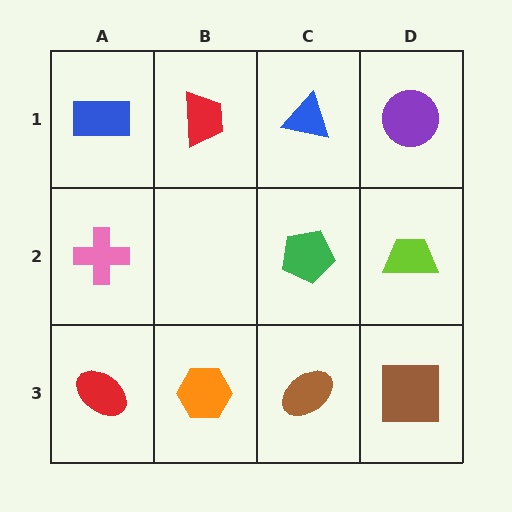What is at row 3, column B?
An orange hexagon.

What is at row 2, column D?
A lime trapezoid.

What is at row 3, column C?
A brown ellipse.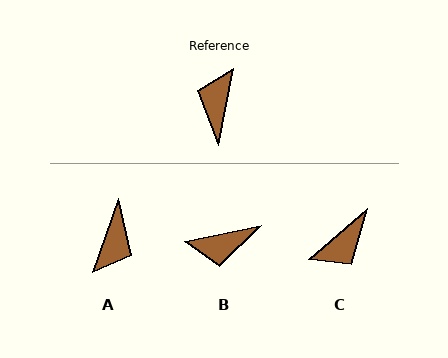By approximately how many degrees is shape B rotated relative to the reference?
Approximately 112 degrees counter-clockwise.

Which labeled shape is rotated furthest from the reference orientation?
A, about 172 degrees away.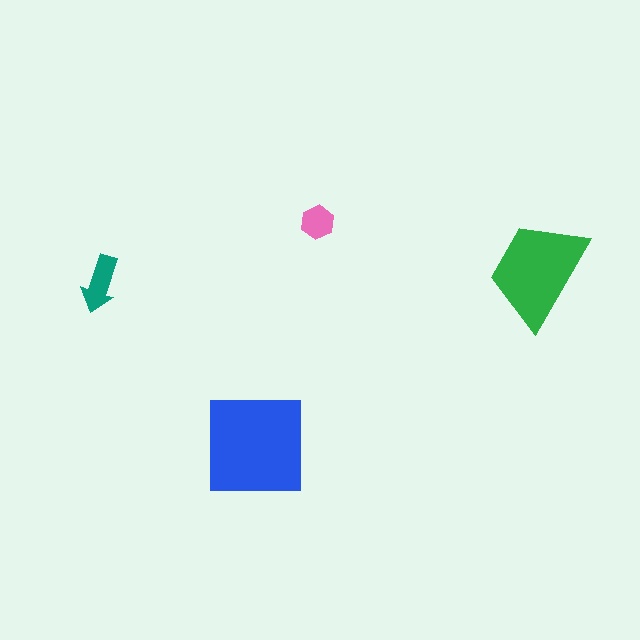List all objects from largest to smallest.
The blue square, the green trapezoid, the teal arrow, the pink hexagon.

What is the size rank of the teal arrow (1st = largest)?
3rd.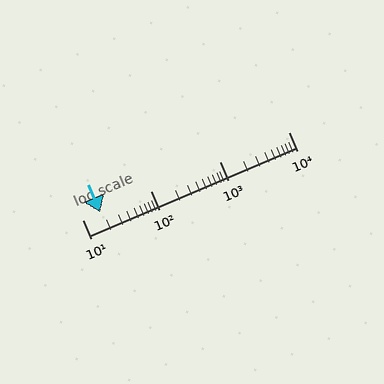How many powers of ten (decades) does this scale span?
The scale spans 3 decades, from 10 to 10000.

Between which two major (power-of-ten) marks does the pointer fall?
The pointer is between 10 and 100.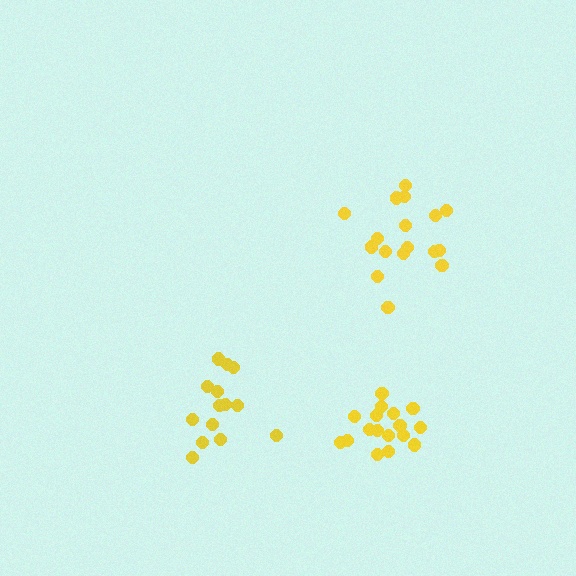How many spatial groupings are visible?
There are 3 spatial groupings.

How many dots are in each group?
Group 1: 17 dots, Group 2: 17 dots, Group 3: 14 dots (48 total).